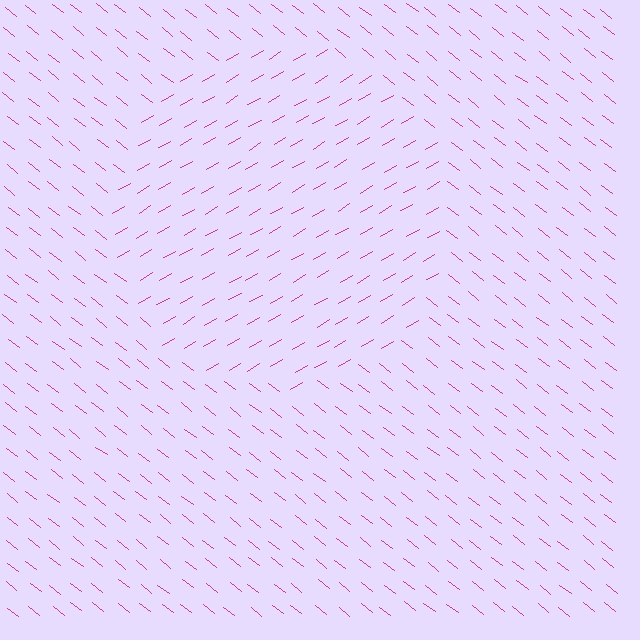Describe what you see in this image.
The image is filled with small magenta line segments. A circle region in the image has lines oriented differently from the surrounding lines, creating a visible texture boundary.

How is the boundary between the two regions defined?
The boundary is defined purely by a change in line orientation (approximately 68 degrees difference). All lines are the same color and thickness.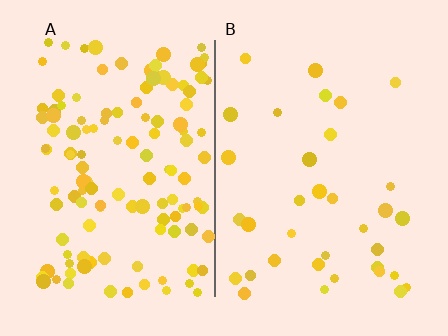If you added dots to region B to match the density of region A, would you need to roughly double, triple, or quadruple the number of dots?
Approximately quadruple.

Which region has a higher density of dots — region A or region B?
A (the left).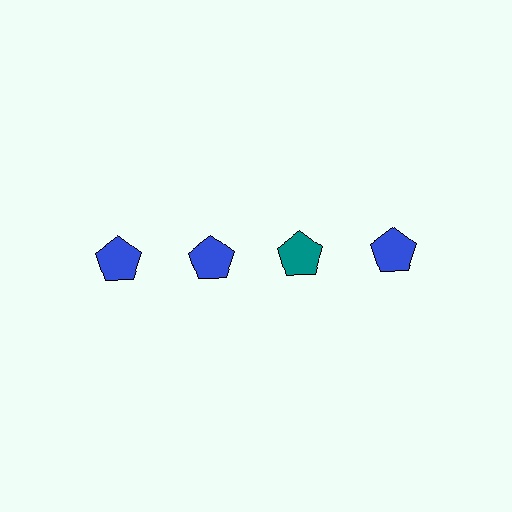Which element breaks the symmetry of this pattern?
The teal pentagon in the top row, center column breaks the symmetry. All other shapes are blue pentagons.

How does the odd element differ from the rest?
It has a different color: teal instead of blue.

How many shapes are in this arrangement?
There are 4 shapes arranged in a grid pattern.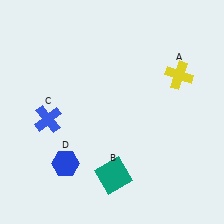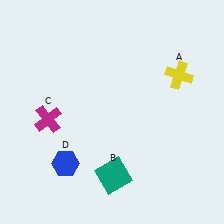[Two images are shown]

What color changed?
The cross (C) changed from blue in Image 1 to magenta in Image 2.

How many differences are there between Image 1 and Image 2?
There is 1 difference between the two images.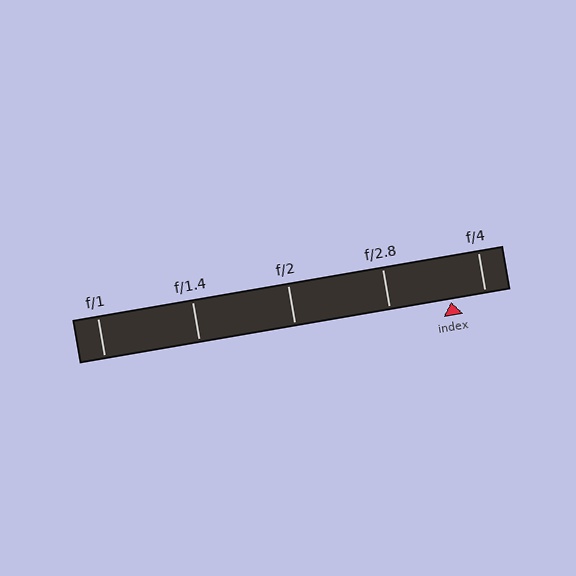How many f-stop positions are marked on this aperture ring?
There are 5 f-stop positions marked.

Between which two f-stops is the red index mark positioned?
The index mark is between f/2.8 and f/4.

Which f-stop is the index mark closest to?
The index mark is closest to f/4.